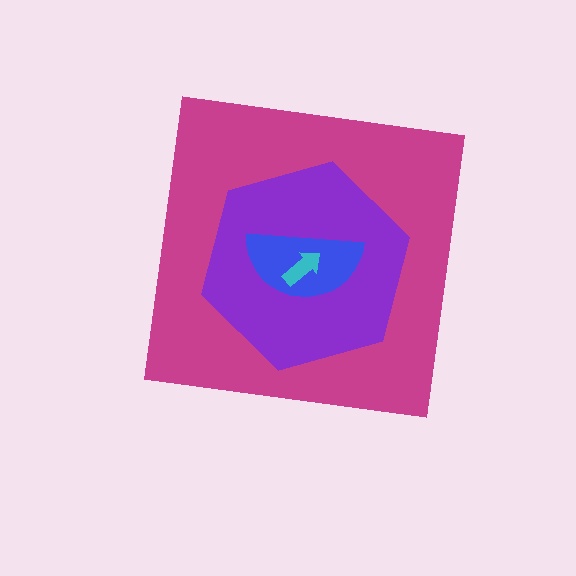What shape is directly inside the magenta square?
The purple hexagon.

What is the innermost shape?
The cyan arrow.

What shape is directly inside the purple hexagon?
The blue semicircle.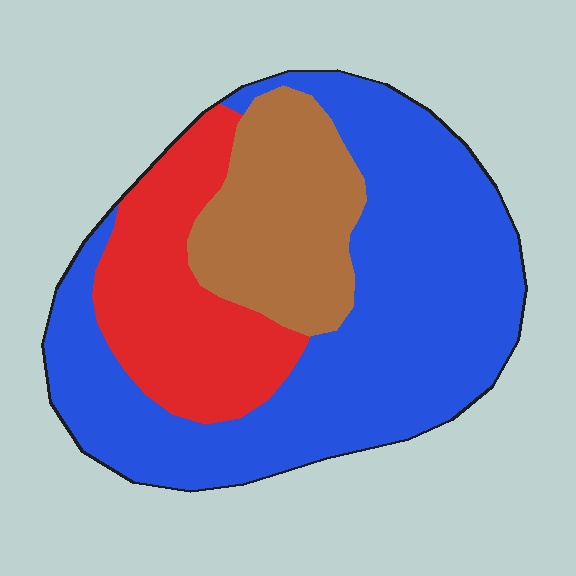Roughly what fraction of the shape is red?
Red covers roughly 25% of the shape.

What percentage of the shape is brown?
Brown takes up about one fifth (1/5) of the shape.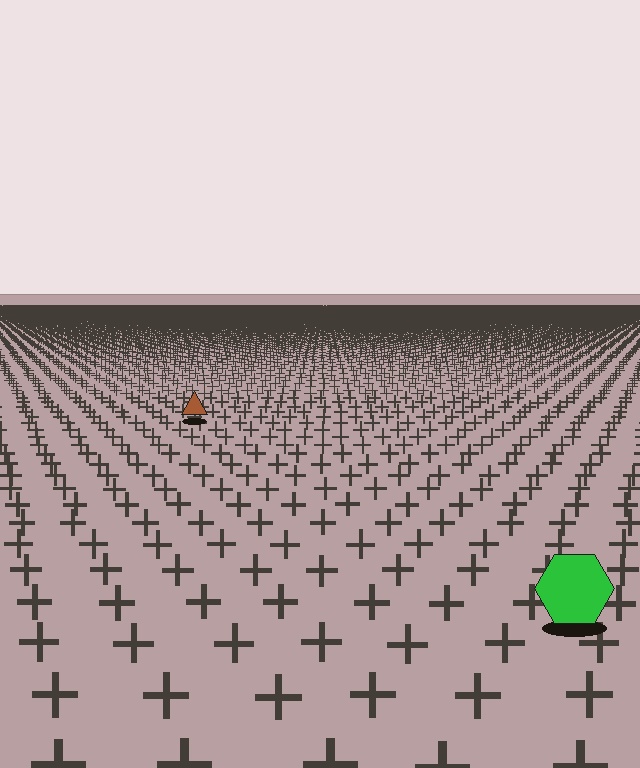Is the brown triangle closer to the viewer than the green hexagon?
No. The green hexagon is closer — you can tell from the texture gradient: the ground texture is coarser near it.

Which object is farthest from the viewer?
The brown triangle is farthest from the viewer. It appears smaller and the ground texture around it is denser.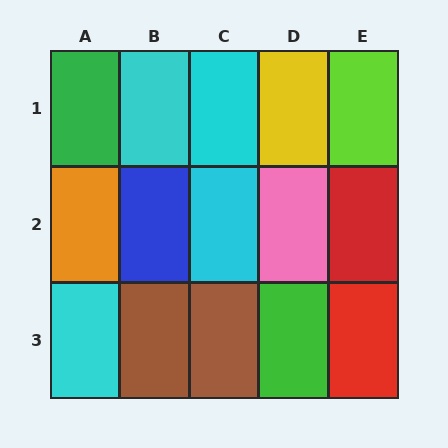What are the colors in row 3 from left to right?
Cyan, brown, brown, green, red.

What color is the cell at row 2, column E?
Red.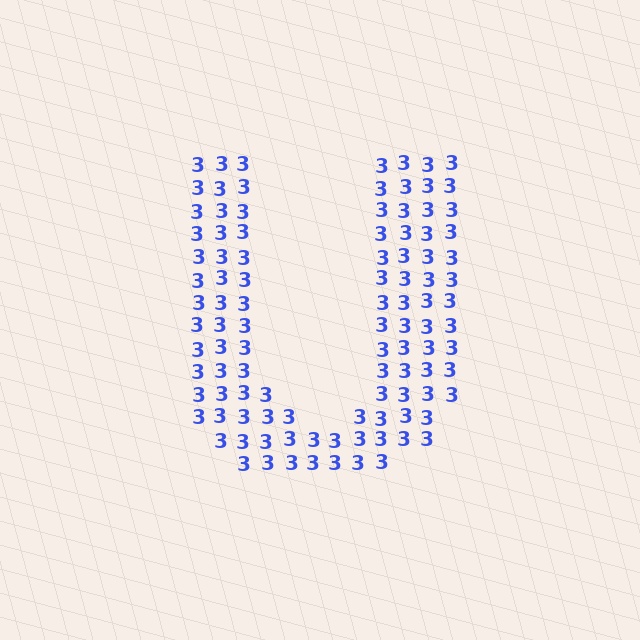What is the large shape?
The large shape is the letter U.